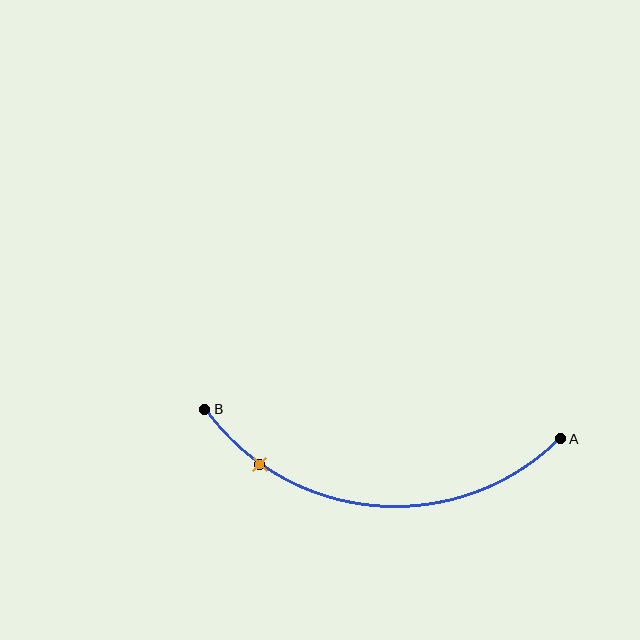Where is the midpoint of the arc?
The arc midpoint is the point on the curve farthest from the straight line joining A and B. It sits below that line.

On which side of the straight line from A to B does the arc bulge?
The arc bulges below the straight line connecting A and B.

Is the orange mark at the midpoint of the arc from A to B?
No. The orange mark lies on the arc but is closer to endpoint B. The arc midpoint would be at the point on the curve equidistant along the arc from both A and B.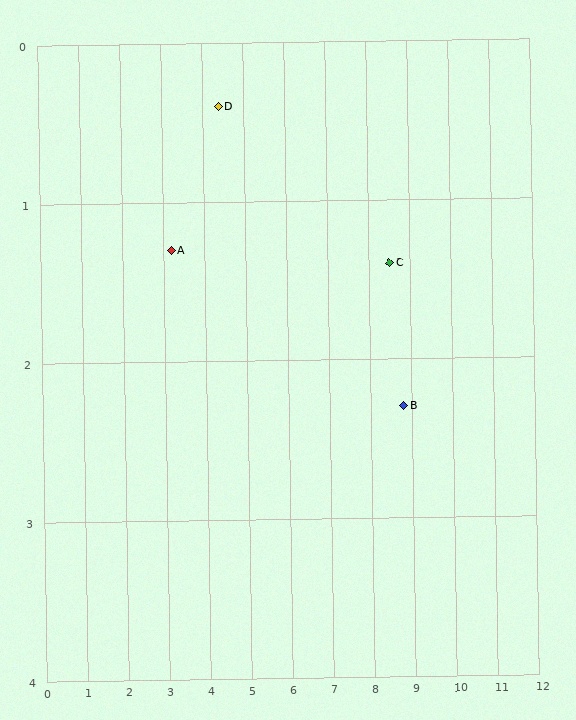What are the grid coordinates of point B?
Point B is at approximately (8.8, 2.3).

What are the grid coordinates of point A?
Point A is at approximately (3.2, 1.3).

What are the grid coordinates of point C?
Point C is at approximately (8.5, 1.4).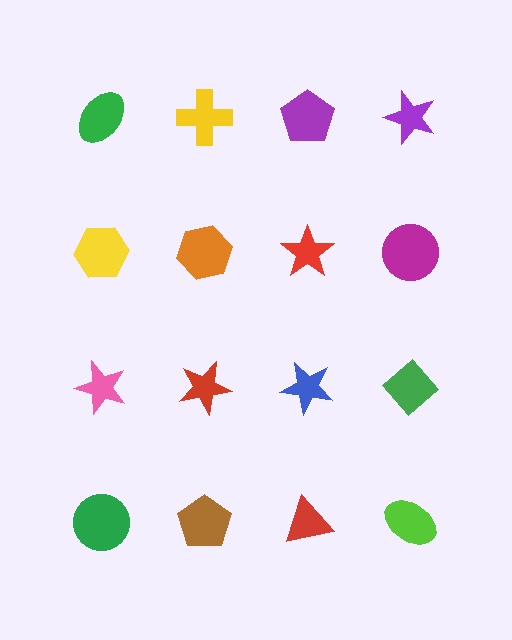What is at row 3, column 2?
A red star.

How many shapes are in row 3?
4 shapes.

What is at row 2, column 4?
A magenta circle.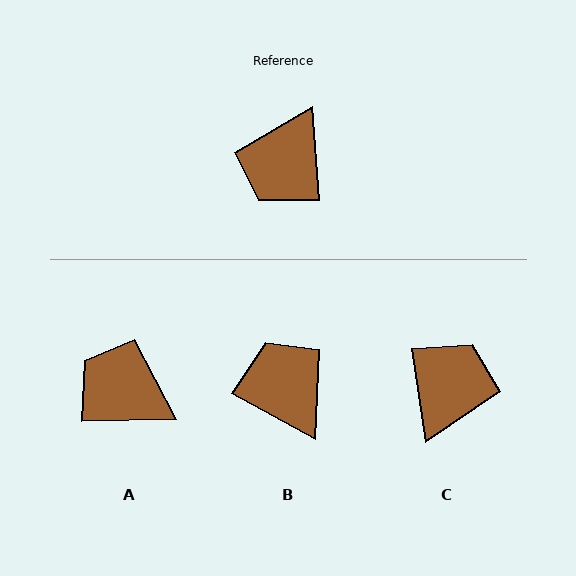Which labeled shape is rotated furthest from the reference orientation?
C, about 176 degrees away.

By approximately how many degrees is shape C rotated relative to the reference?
Approximately 176 degrees clockwise.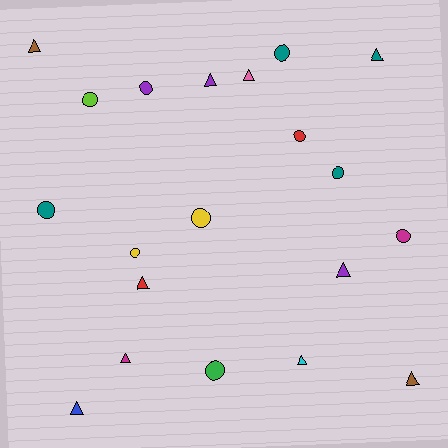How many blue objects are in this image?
There is 1 blue object.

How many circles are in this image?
There are 10 circles.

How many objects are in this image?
There are 20 objects.